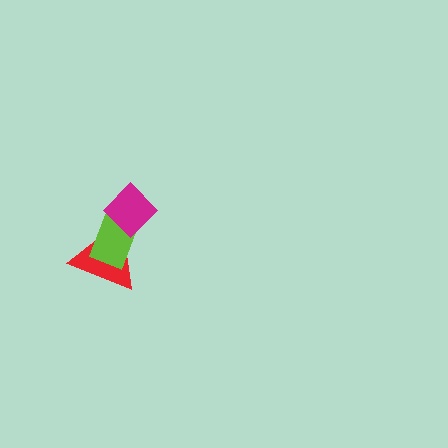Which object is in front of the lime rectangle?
The magenta diamond is in front of the lime rectangle.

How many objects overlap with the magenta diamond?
2 objects overlap with the magenta diamond.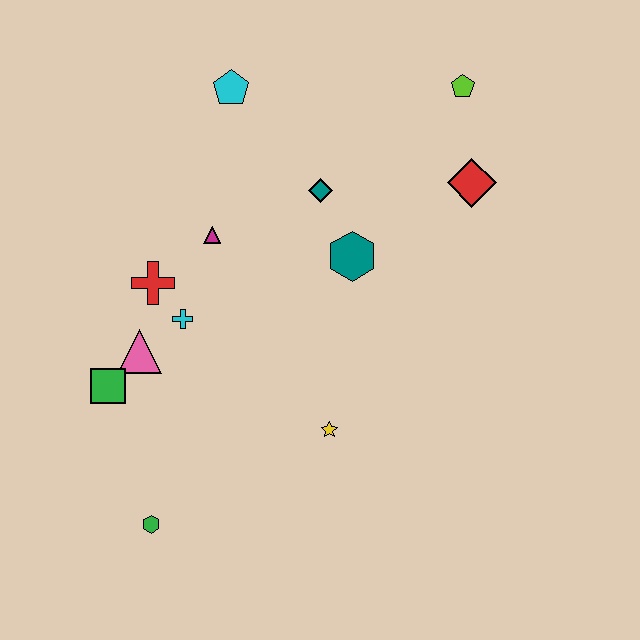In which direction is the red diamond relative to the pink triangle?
The red diamond is to the right of the pink triangle.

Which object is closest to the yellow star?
The teal hexagon is closest to the yellow star.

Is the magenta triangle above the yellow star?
Yes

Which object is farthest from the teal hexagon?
The green hexagon is farthest from the teal hexagon.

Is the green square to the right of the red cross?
No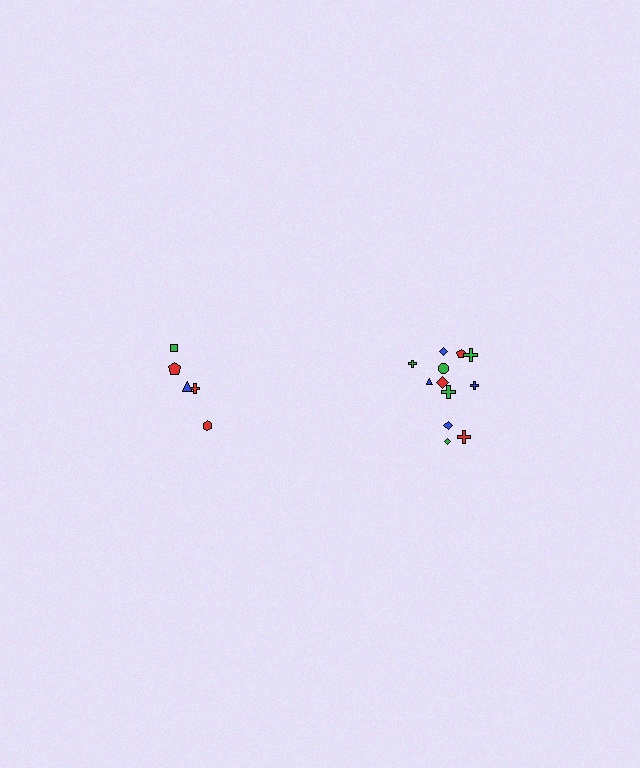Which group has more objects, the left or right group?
The right group.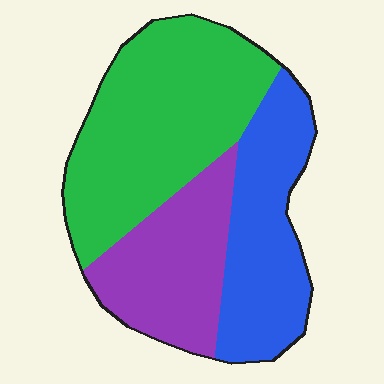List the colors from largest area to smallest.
From largest to smallest: green, blue, purple.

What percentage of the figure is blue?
Blue covers around 30% of the figure.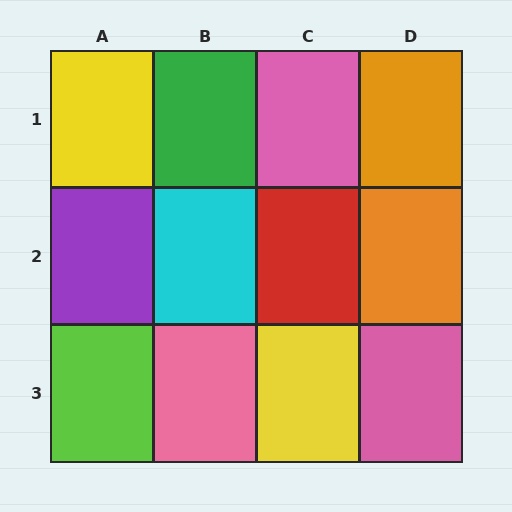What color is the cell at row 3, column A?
Lime.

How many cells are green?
1 cell is green.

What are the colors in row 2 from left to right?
Purple, cyan, red, orange.